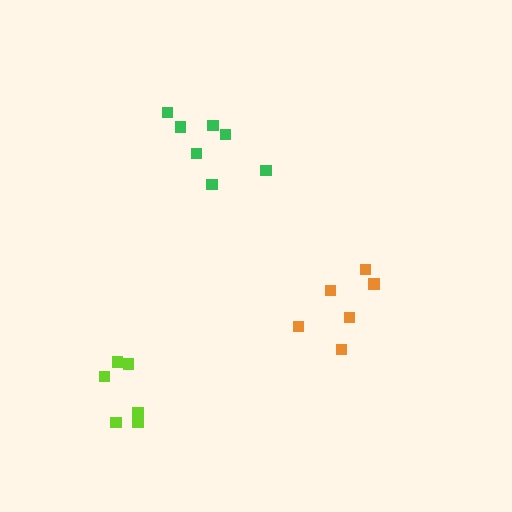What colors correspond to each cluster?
The clusters are colored: lime, orange, green.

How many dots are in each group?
Group 1: 6 dots, Group 2: 6 dots, Group 3: 7 dots (19 total).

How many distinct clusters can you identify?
There are 3 distinct clusters.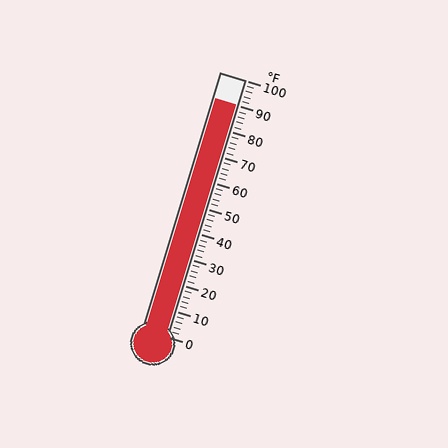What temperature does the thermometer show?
The thermometer shows approximately 90°F.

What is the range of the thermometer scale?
The thermometer scale ranges from 0°F to 100°F.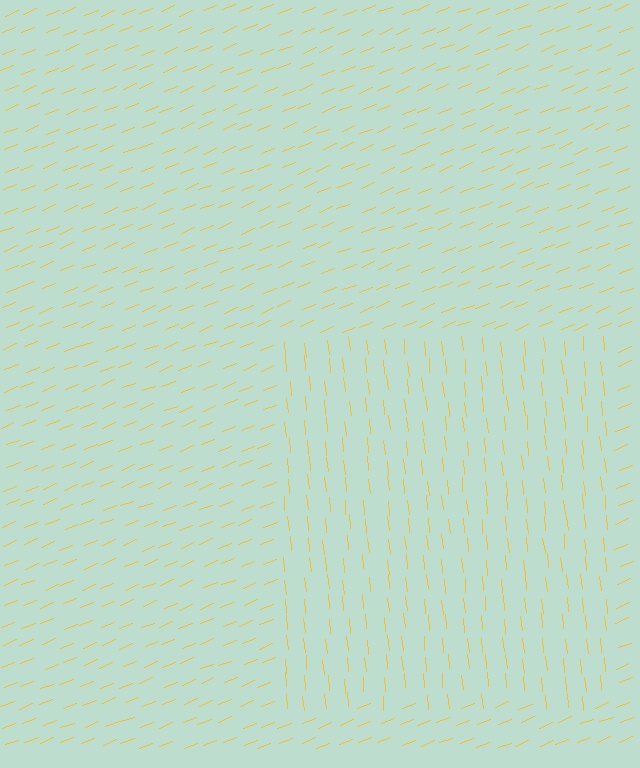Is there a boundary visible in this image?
Yes, there is a texture boundary formed by a change in line orientation.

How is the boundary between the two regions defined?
The boundary is defined purely by a change in line orientation (approximately 74 degrees difference). All lines are the same color and thickness.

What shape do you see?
I see a rectangle.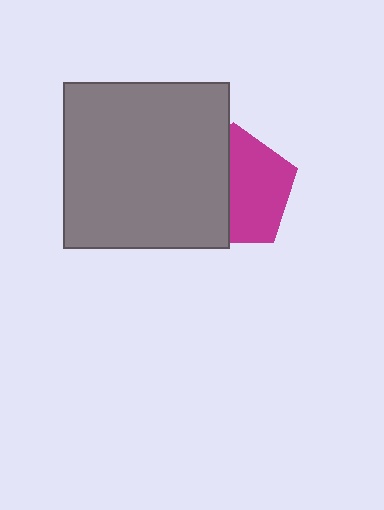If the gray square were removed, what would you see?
You would see the complete magenta pentagon.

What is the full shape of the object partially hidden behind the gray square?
The partially hidden object is a magenta pentagon.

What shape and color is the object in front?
The object in front is a gray square.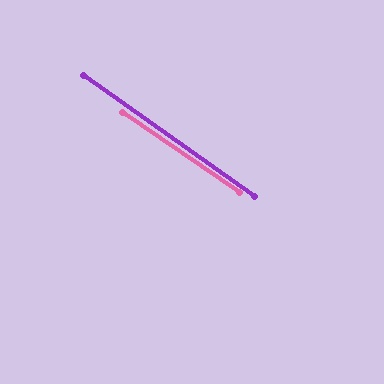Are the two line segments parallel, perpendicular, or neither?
Parallel — their directions differ by only 0.8°.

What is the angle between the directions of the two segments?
Approximately 1 degree.